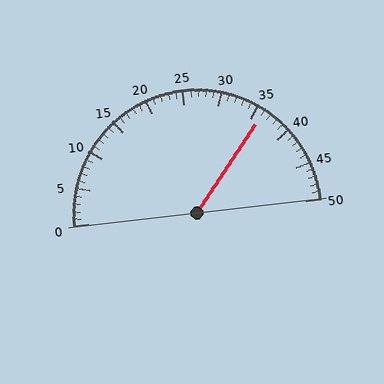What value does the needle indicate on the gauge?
The needle indicates approximately 36.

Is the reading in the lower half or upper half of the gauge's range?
The reading is in the upper half of the range (0 to 50).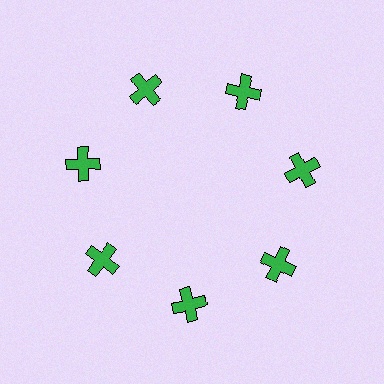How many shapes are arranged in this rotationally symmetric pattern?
There are 7 shapes, arranged in 7 groups of 1.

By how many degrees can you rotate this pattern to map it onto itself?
The pattern maps onto itself every 51 degrees of rotation.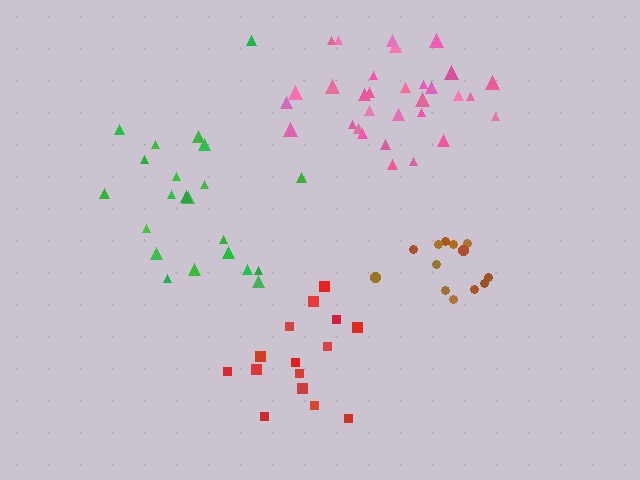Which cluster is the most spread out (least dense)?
Green.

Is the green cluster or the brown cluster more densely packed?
Brown.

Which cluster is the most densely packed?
Brown.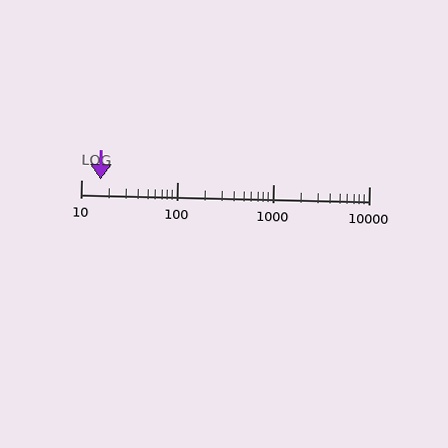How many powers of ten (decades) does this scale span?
The scale spans 3 decades, from 10 to 10000.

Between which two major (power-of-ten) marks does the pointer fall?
The pointer is between 10 and 100.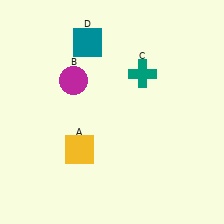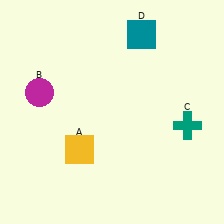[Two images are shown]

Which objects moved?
The objects that moved are: the magenta circle (B), the teal cross (C), the teal square (D).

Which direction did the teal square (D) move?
The teal square (D) moved right.